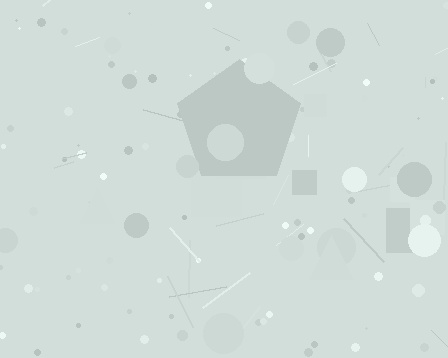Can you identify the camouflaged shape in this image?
The camouflaged shape is a pentagon.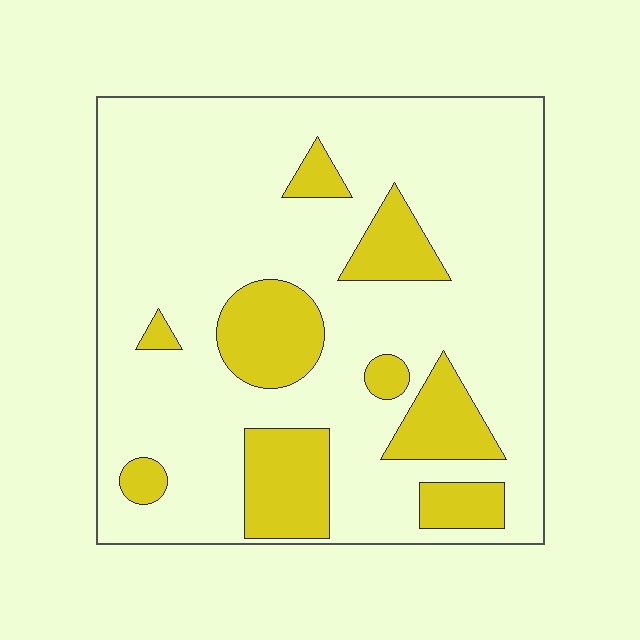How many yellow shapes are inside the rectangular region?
9.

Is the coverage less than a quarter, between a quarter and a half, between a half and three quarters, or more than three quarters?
Less than a quarter.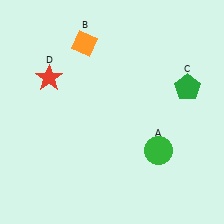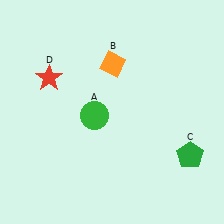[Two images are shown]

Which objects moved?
The objects that moved are: the green circle (A), the orange diamond (B), the green pentagon (C).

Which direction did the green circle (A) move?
The green circle (A) moved left.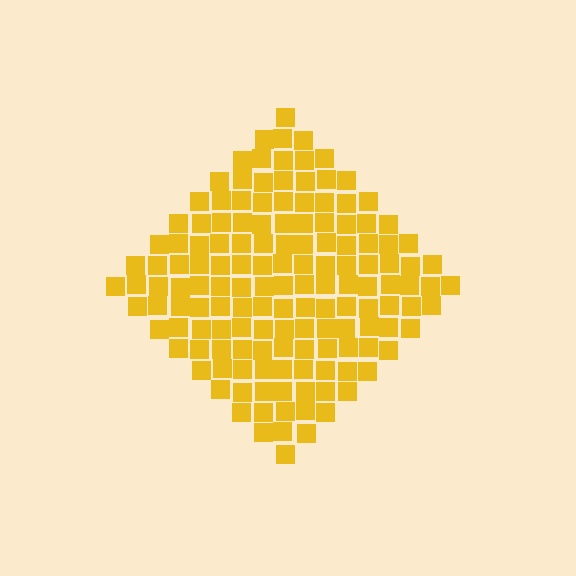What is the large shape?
The large shape is a diamond.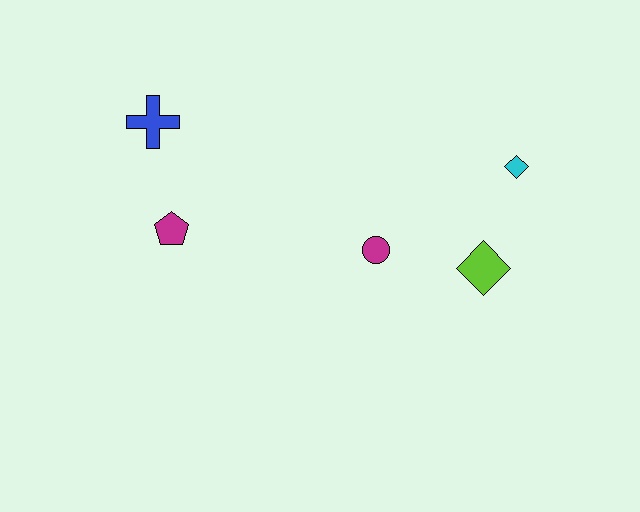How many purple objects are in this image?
There are no purple objects.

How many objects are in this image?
There are 5 objects.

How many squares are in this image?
There are no squares.